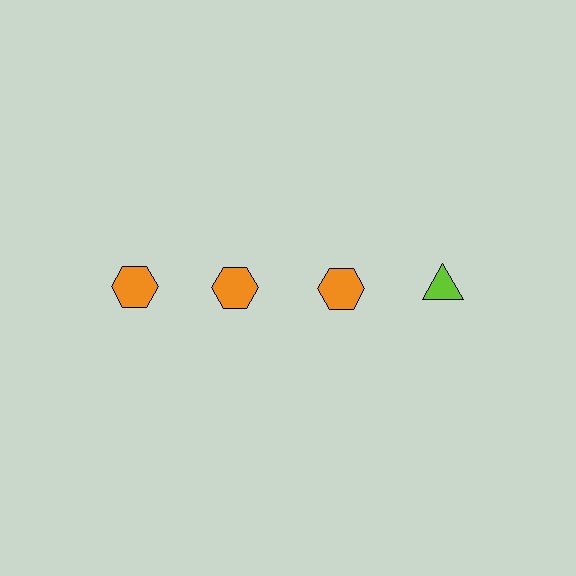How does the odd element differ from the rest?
It differs in both color (lime instead of orange) and shape (triangle instead of hexagon).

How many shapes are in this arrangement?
There are 4 shapes arranged in a grid pattern.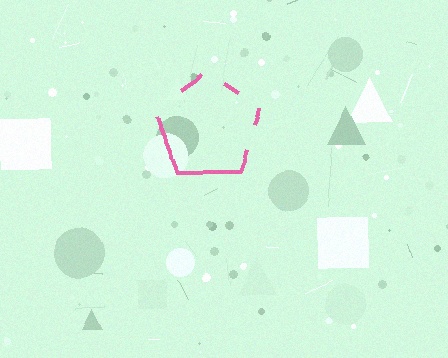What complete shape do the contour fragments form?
The contour fragments form a pentagon.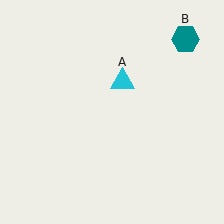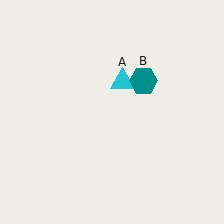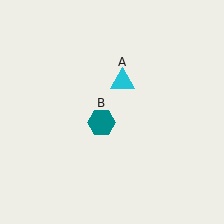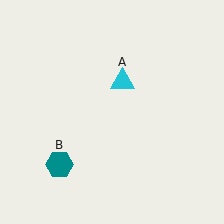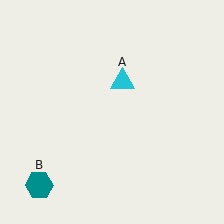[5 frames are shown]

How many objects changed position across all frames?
1 object changed position: teal hexagon (object B).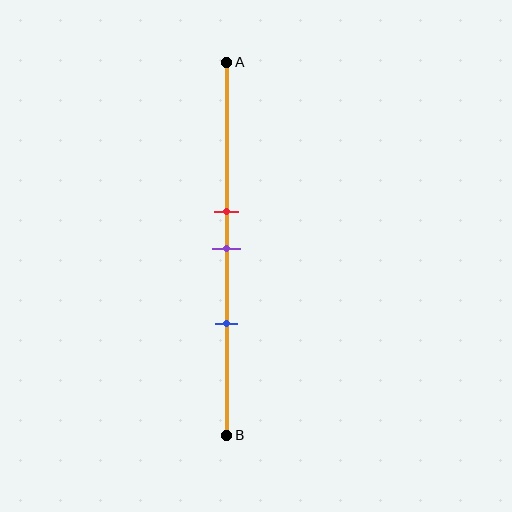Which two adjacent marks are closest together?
The red and purple marks are the closest adjacent pair.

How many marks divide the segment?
There are 3 marks dividing the segment.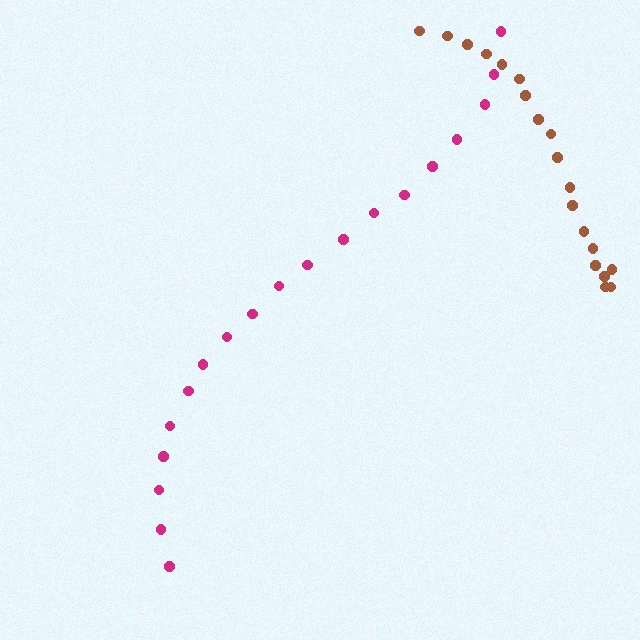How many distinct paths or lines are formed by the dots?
There are 2 distinct paths.